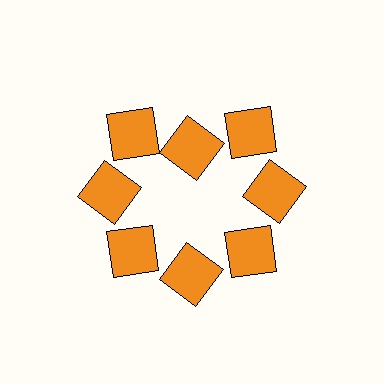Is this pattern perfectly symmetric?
No. The 8 orange squares are arranged in a ring, but one element near the 12 o'clock position is pulled inward toward the center, breaking the 8-fold rotational symmetry.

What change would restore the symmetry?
The symmetry would be restored by moving it outward, back onto the ring so that all 8 squares sit at equal angles and equal distance from the center.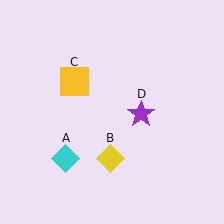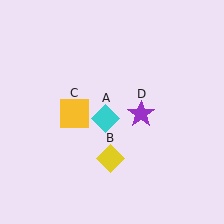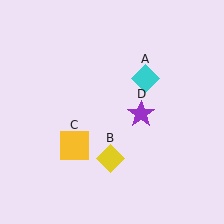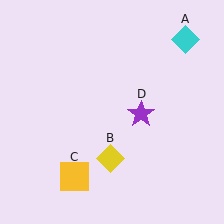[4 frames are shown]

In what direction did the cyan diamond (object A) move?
The cyan diamond (object A) moved up and to the right.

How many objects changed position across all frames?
2 objects changed position: cyan diamond (object A), yellow square (object C).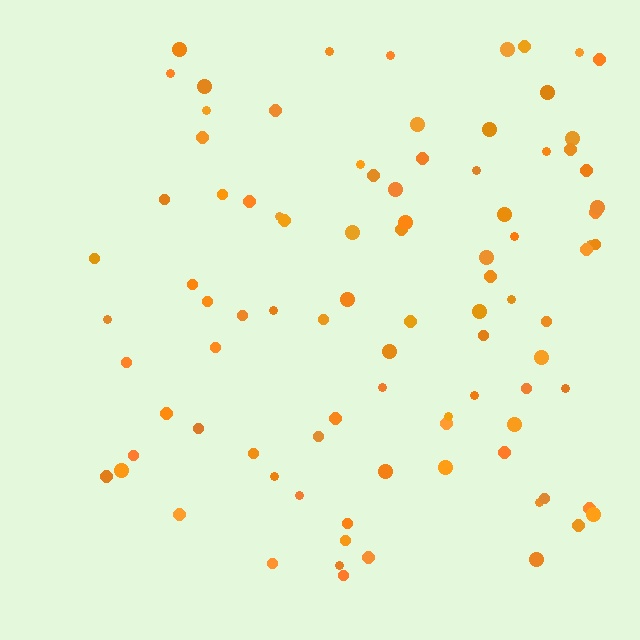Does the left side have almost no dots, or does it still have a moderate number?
Still a moderate number, just noticeably fewer than the right.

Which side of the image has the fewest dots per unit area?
The left.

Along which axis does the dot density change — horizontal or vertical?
Horizontal.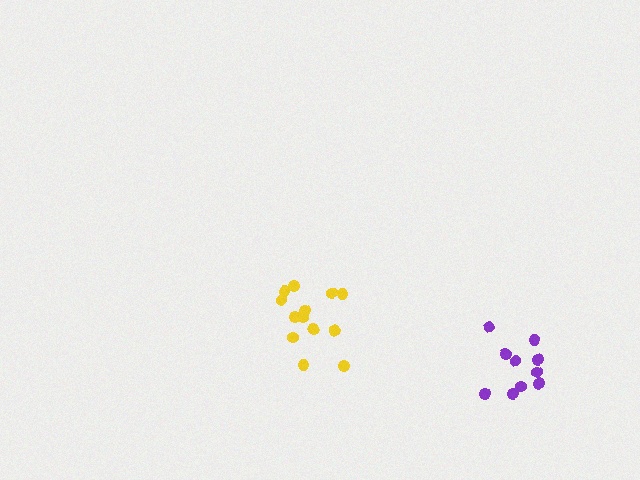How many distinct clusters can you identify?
There are 2 distinct clusters.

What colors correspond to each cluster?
The clusters are colored: yellow, purple.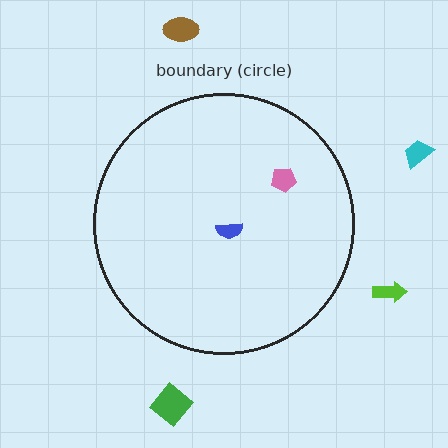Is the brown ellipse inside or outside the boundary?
Outside.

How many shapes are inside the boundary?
2 inside, 4 outside.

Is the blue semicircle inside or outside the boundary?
Inside.